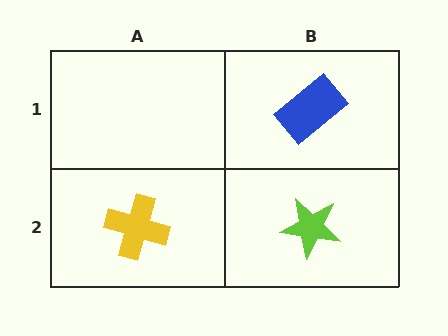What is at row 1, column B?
A blue rectangle.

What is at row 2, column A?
A yellow cross.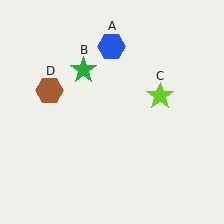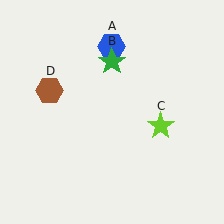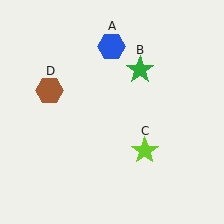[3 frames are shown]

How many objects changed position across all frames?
2 objects changed position: green star (object B), lime star (object C).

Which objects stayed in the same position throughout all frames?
Blue hexagon (object A) and brown hexagon (object D) remained stationary.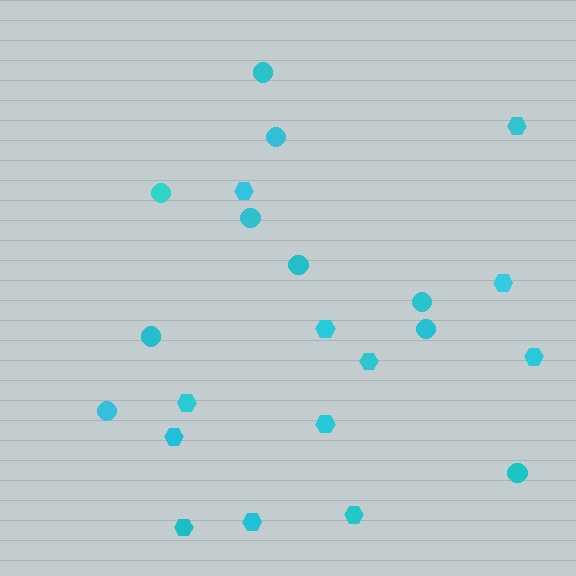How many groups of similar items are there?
There are 2 groups: one group of hexagons (12) and one group of circles (10).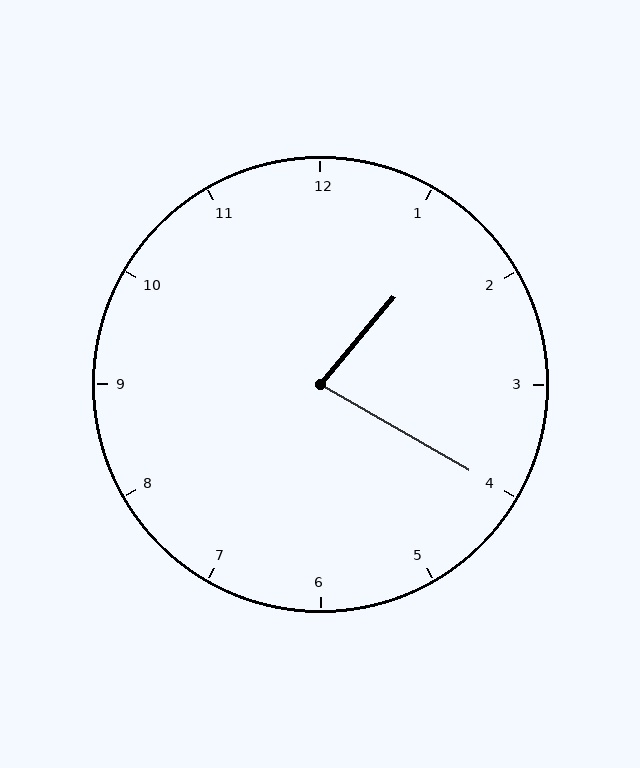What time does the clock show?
1:20.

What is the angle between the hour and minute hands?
Approximately 80 degrees.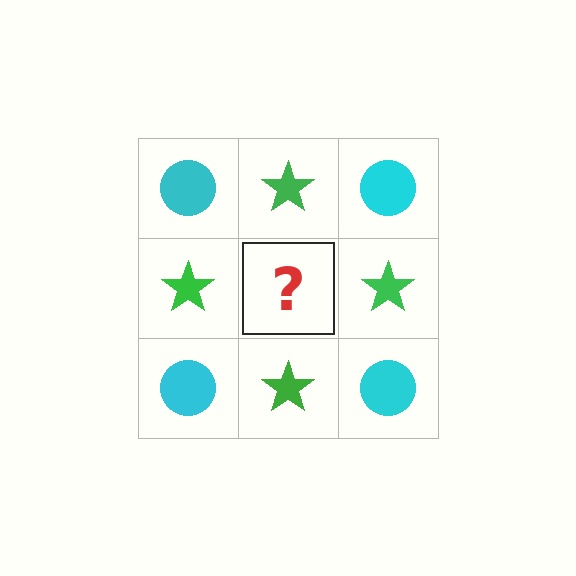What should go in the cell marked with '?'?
The missing cell should contain a cyan circle.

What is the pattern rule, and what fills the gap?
The rule is that it alternates cyan circle and green star in a checkerboard pattern. The gap should be filled with a cyan circle.